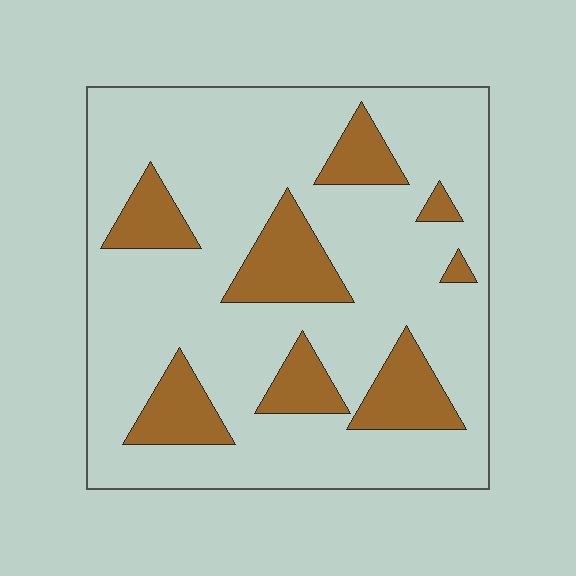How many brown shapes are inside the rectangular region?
8.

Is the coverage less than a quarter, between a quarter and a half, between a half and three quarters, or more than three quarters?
Less than a quarter.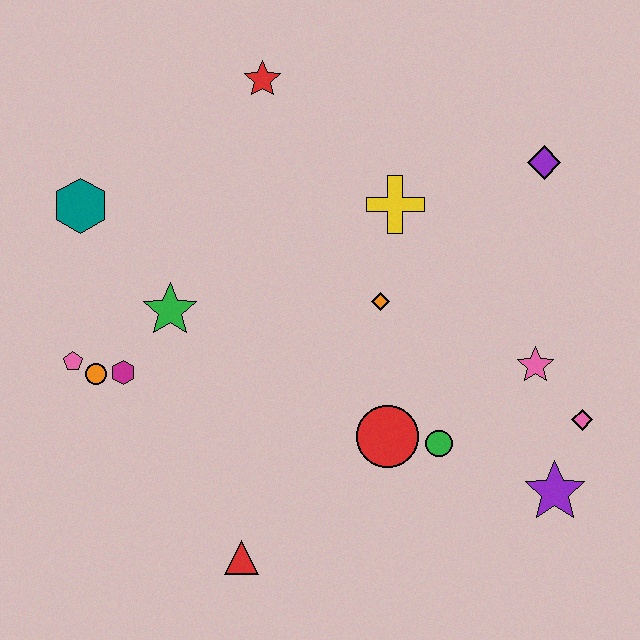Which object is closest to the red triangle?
The red circle is closest to the red triangle.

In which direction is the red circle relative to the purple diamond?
The red circle is below the purple diamond.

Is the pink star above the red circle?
Yes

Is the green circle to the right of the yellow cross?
Yes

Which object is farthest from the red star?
The purple star is farthest from the red star.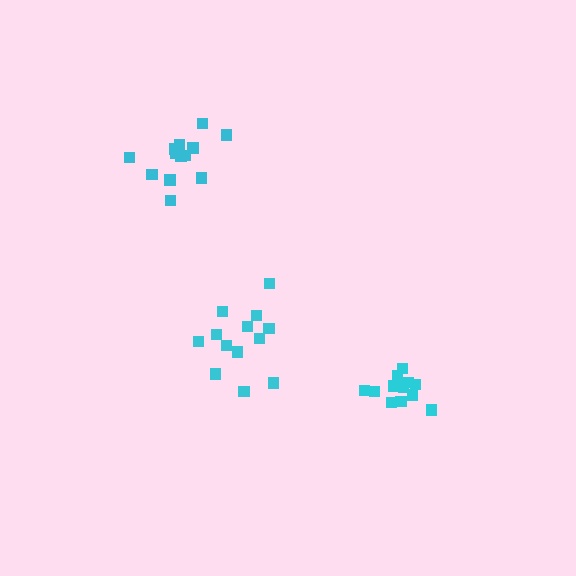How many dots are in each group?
Group 1: 13 dots, Group 2: 12 dots, Group 3: 13 dots (38 total).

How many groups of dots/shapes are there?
There are 3 groups.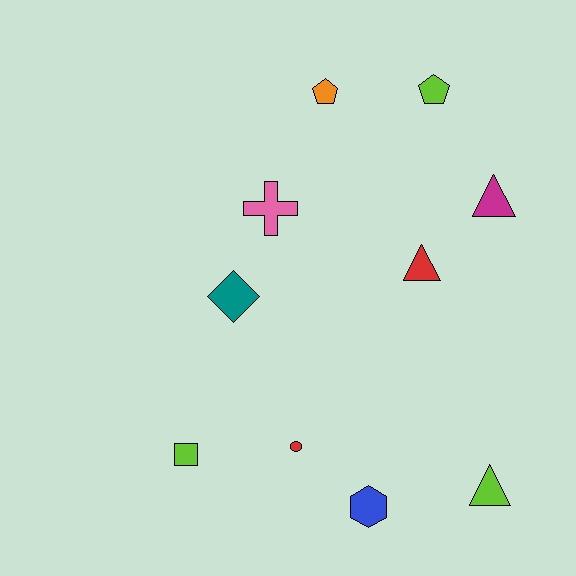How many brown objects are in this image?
There are no brown objects.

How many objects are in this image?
There are 10 objects.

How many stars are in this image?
There are no stars.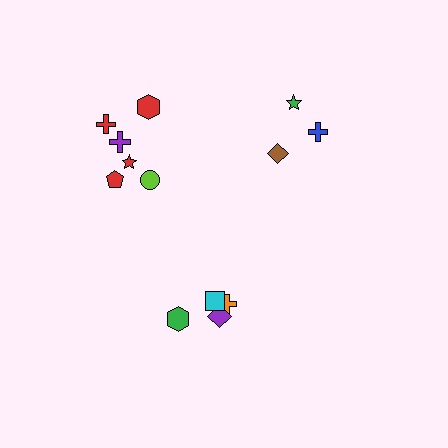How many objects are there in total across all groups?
There are 13 objects.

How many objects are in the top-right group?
There are 3 objects.